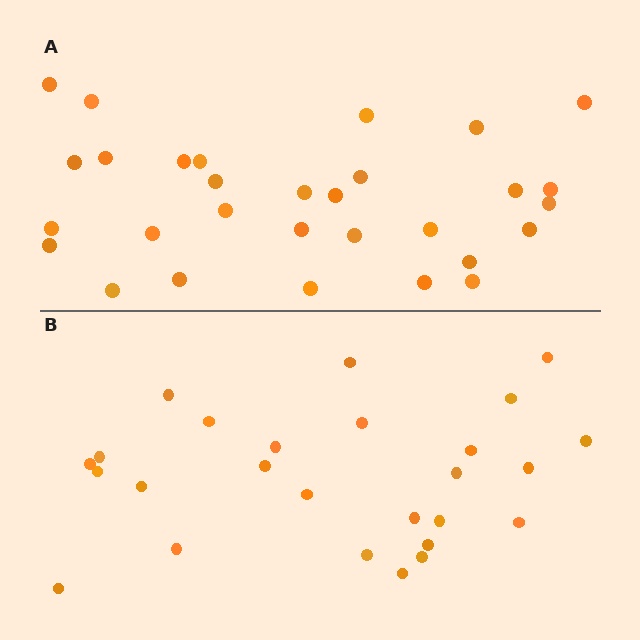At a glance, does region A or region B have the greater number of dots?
Region A (the top region) has more dots.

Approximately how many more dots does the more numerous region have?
Region A has about 4 more dots than region B.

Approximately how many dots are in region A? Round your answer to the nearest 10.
About 30 dots.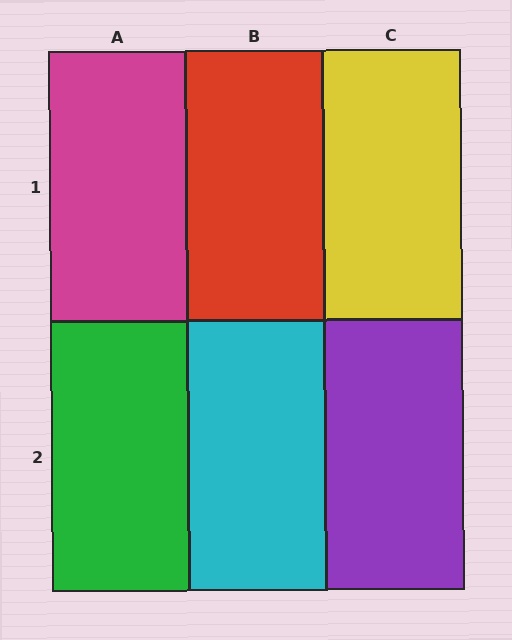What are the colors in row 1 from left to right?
Magenta, red, yellow.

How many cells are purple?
1 cell is purple.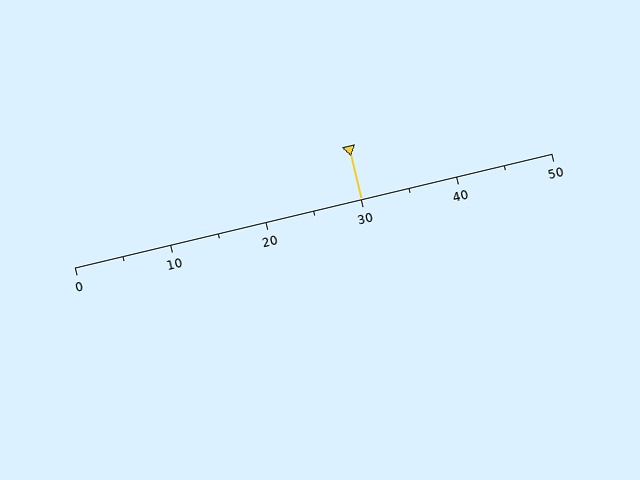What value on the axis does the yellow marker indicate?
The marker indicates approximately 30.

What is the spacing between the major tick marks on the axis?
The major ticks are spaced 10 apart.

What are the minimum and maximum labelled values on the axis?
The axis runs from 0 to 50.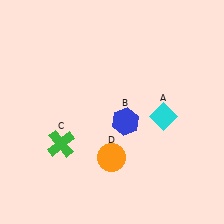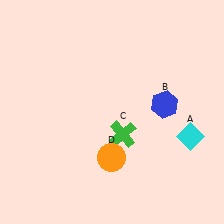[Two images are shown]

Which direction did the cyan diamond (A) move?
The cyan diamond (A) moved right.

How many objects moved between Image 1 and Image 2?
3 objects moved between the two images.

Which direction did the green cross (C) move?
The green cross (C) moved right.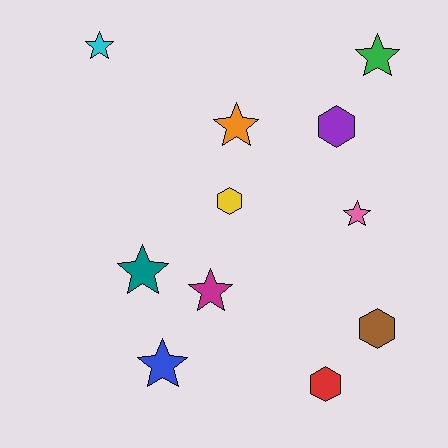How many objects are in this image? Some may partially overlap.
There are 11 objects.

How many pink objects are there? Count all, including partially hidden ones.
There is 1 pink object.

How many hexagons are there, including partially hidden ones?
There are 4 hexagons.